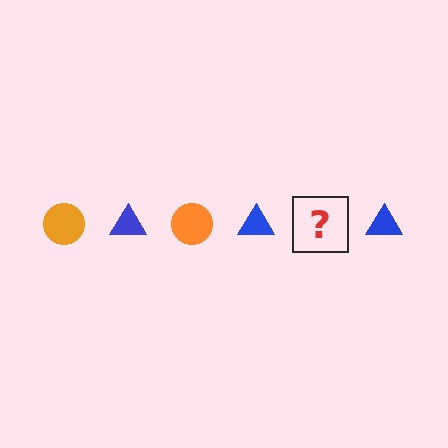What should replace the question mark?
The question mark should be replaced with an orange circle.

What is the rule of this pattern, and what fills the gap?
The rule is that the pattern alternates between orange circle and blue triangle. The gap should be filled with an orange circle.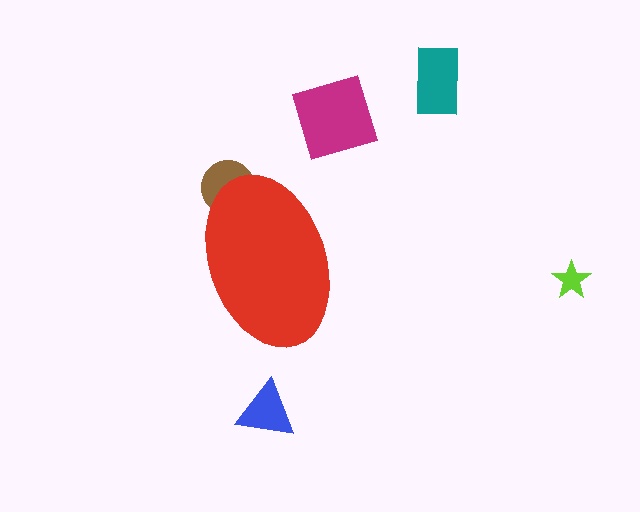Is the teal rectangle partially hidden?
No, the teal rectangle is fully visible.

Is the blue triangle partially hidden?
No, the blue triangle is fully visible.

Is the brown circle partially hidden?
Yes, the brown circle is partially hidden behind the red ellipse.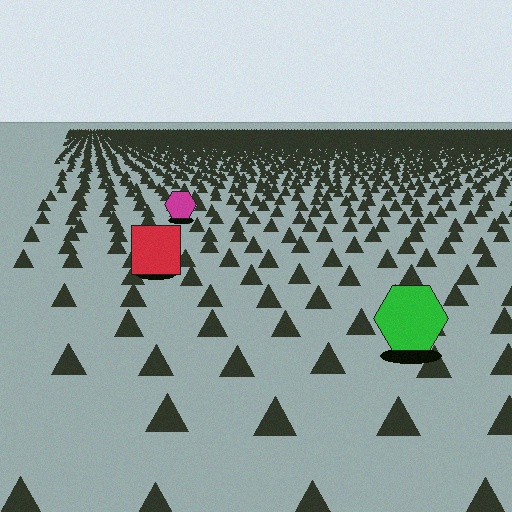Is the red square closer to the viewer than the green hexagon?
No. The green hexagon is closer — you can tell from the texture gradient: the ground texture is coarser near it.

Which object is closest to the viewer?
The green hexagon is closest. The texture marks near it are larger and more spread out.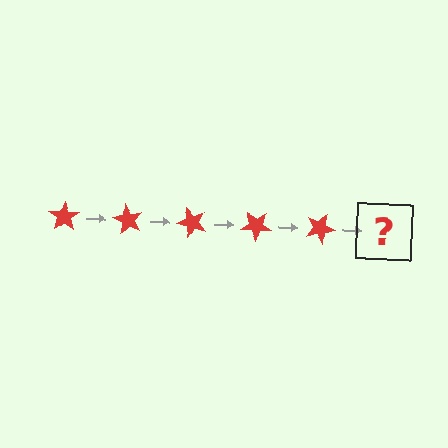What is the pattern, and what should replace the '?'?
The pattern is that the star rotates 60 degrees each step. The '?' should be a red star rotated 300 degrees.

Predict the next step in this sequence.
The next step is a red star rotated 300 degrees.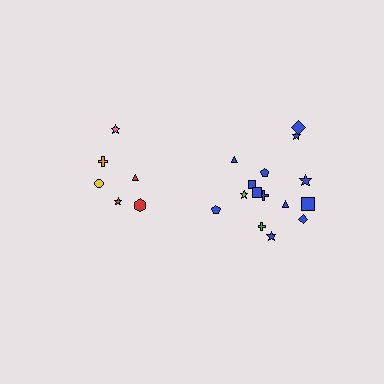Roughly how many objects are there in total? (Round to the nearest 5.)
Roughly 20 objects in total.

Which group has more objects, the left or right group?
The right group.